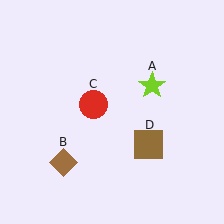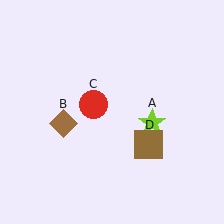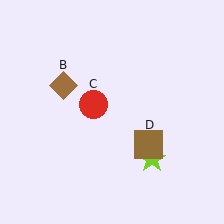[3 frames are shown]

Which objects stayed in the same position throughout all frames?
Red circle (object C) and brown square (object D) remained stationary.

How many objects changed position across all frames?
2 objects changed position: lime star (object A), brown diamond (object B).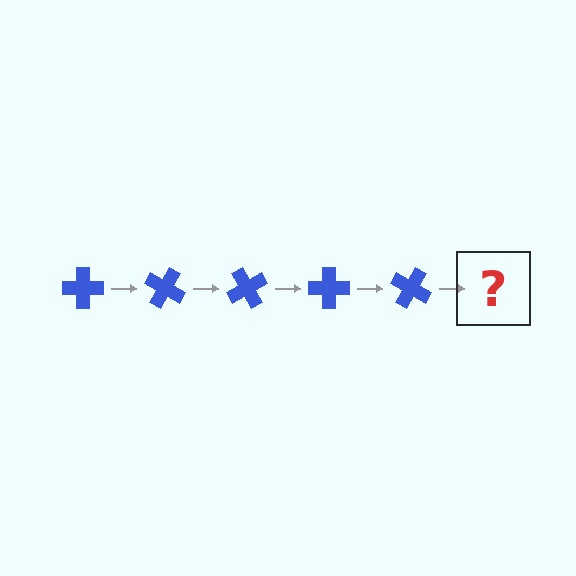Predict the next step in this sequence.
The next step is a blue cross rotated 150 degrees.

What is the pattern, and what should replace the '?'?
The pattern is that the cross rotates 30 degrees each step. The '?' should be a blue cross rotated 150 degrees.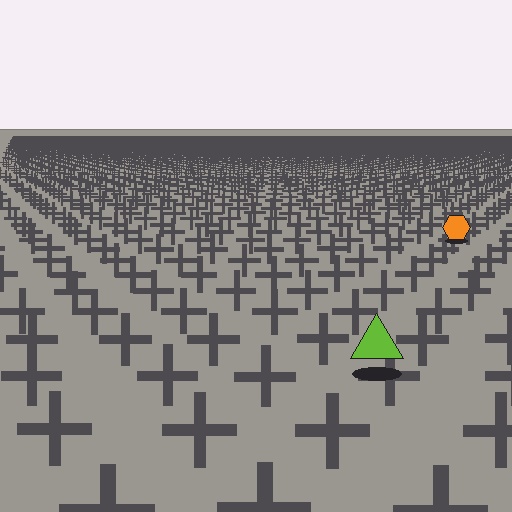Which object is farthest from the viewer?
The orange hexagon is farthest from the viewer. It appears smaller and the ground texture around it is denser.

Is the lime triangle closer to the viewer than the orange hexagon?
Yes. The lime triangle is closer — you can tell from the texture gradient: the ground texture is coarser near it.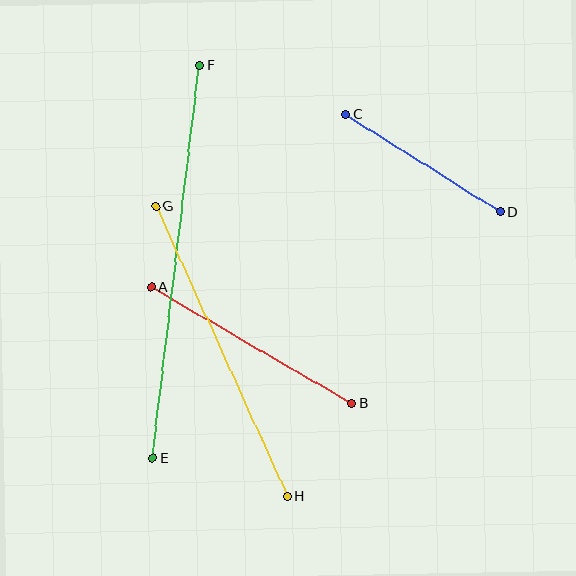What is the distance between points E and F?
The distance is approximately 396 pixels.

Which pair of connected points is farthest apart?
Points E and F are farthest apart.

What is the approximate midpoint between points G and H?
The midpoint is at approximately (221, 351) pixels.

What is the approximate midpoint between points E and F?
The midpoint is at approximately (176, 262) pixels.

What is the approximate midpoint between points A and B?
The midpoint is at approximately (252, 345) pixels.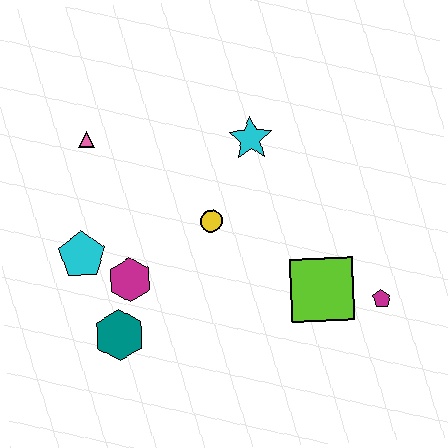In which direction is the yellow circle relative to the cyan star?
The yellow circle is below the cyan star.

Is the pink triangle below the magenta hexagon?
No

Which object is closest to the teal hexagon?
The magenta hexagon is closest to the teal hexagon.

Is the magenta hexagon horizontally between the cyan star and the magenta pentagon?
No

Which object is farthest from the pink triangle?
The magenta pentagon is farthest from the pink triangle.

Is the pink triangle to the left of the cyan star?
Yes